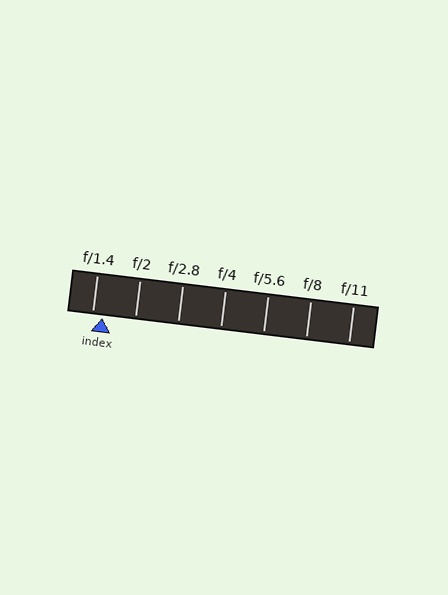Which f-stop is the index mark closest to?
The index mark is closest to f/1.4.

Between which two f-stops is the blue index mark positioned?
The index mark is between f/1.4 and f/2.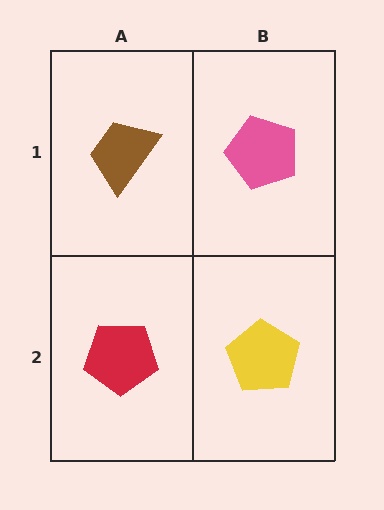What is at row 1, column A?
A brown trapezoid.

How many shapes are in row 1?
2 shapes.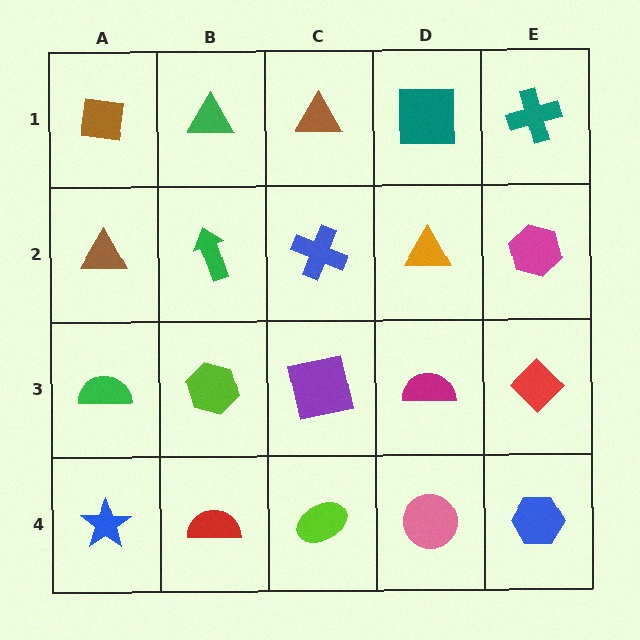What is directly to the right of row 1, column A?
A green triangle.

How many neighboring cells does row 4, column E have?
2.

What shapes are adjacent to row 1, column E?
A magenta hexagon (row 2, column E), a teal square (row 1, column D).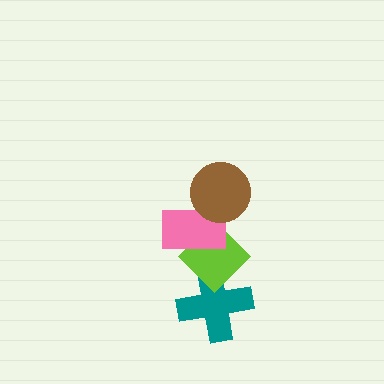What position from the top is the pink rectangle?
The pink rectangle is 2nd from the top.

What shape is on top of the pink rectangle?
The brown circle is on top of the pink rectangle.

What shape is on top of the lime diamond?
The pink rectangle is on top of the lime diamond.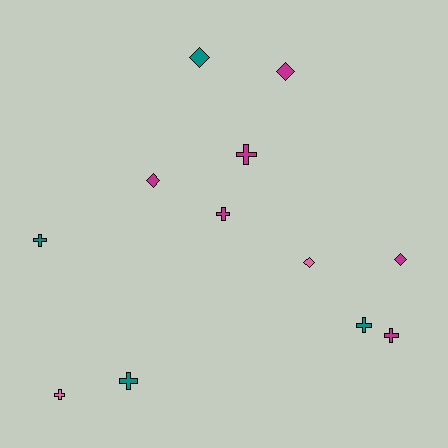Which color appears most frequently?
Magenta, with 6 objects.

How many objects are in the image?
There are 12 objects.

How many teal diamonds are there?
There is 1 teal diamond.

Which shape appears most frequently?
Cross, with 7 objects.